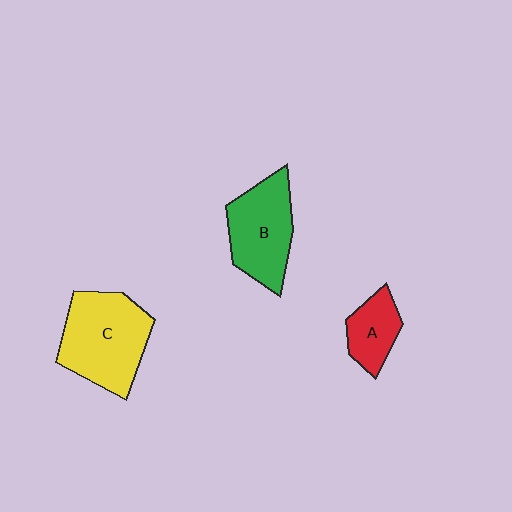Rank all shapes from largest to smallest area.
From largest to smallest: C (yellow), B (green), A (red).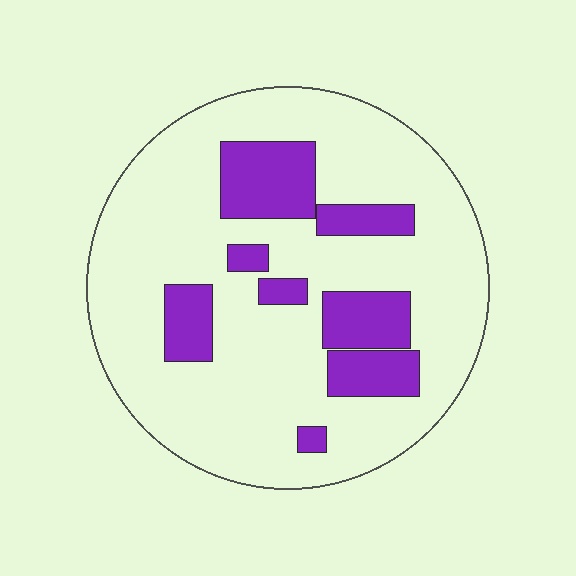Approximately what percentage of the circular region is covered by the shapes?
Approximately 20%.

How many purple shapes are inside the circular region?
8.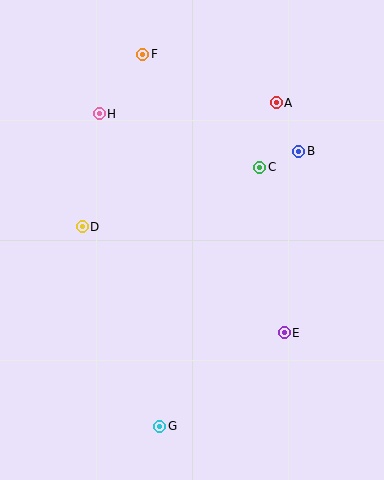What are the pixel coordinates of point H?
Point H is at (99, 114).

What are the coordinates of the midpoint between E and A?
The midpoint between E and A is at (280, 218).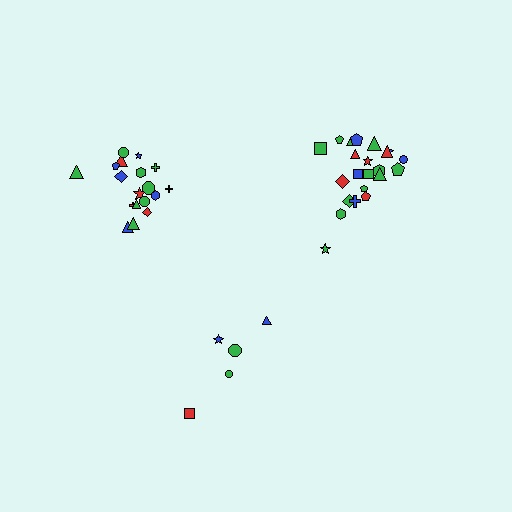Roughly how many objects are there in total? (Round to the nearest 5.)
Roughly 45 objects in total.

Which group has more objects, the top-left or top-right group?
The top-right group.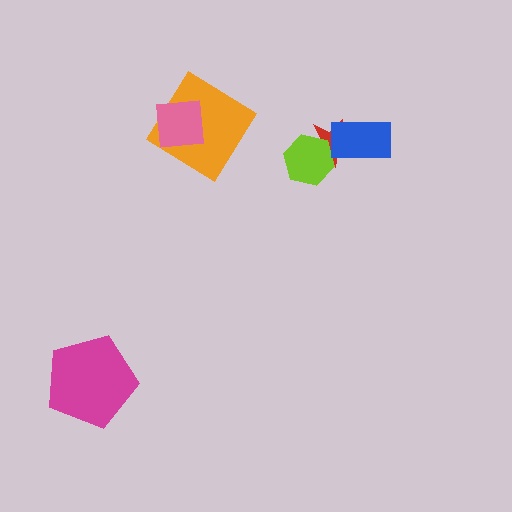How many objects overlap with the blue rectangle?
1 object overlaps with the blue rectangle.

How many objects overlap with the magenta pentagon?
0 objects overlap with the magenta pentagon.